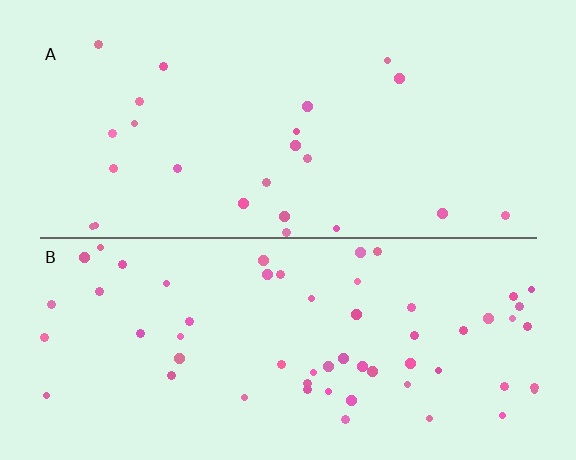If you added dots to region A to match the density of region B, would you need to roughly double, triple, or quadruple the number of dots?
Approximately double.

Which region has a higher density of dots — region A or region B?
B (the bottom).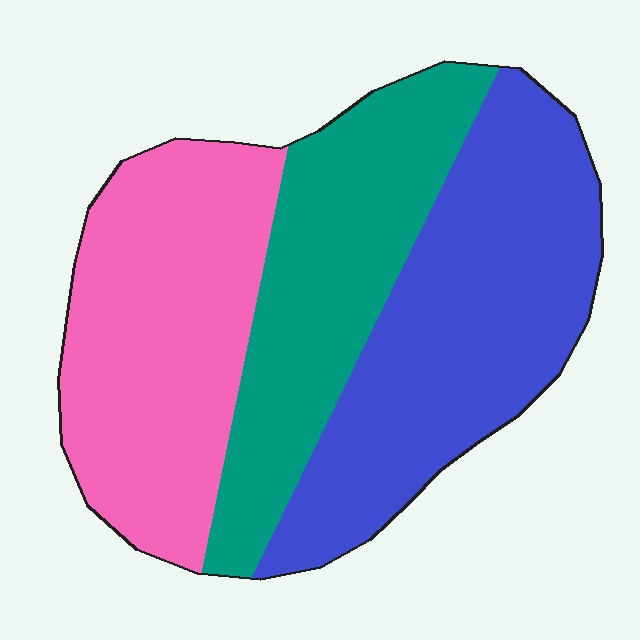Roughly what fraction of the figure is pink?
Pink takes up between a quarter and a half of the figure.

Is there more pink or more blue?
Blue.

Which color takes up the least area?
Teal, at roughly 30%.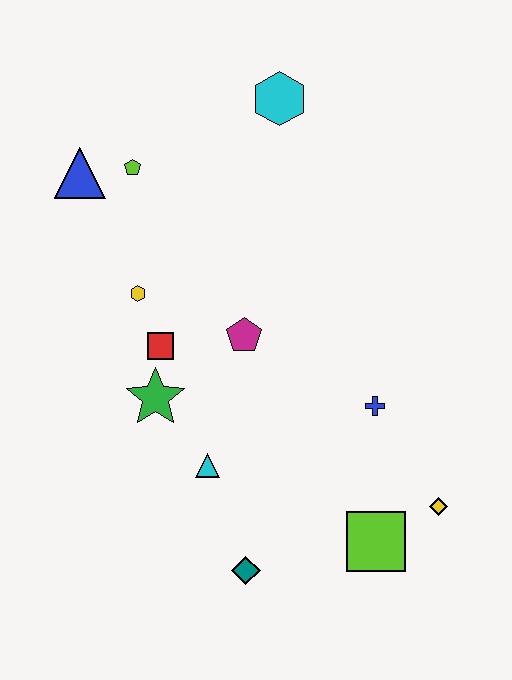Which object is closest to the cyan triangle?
The green star is closest to the cyan triangle.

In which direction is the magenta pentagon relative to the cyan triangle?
The magenta pentagon is above the cyan triangle.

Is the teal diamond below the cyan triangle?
Yes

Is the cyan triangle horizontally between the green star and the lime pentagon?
No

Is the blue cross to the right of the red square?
Yes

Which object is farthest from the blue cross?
The blue triangle is farthest from the blue cross.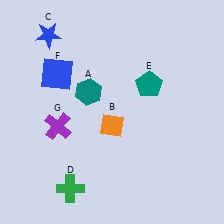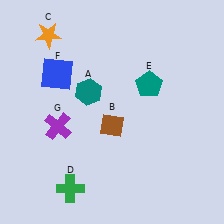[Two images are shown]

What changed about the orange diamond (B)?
In Image 1, B is orange. In Image 2, it changed to brown.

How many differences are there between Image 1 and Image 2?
There are 2 differences between the two images.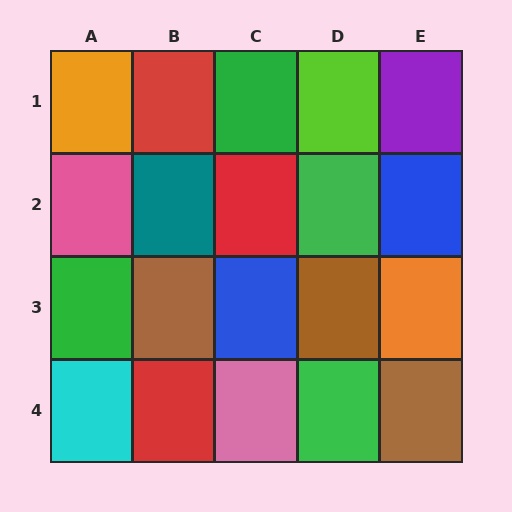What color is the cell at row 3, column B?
Brown.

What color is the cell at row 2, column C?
Red.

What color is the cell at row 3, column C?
Blue.